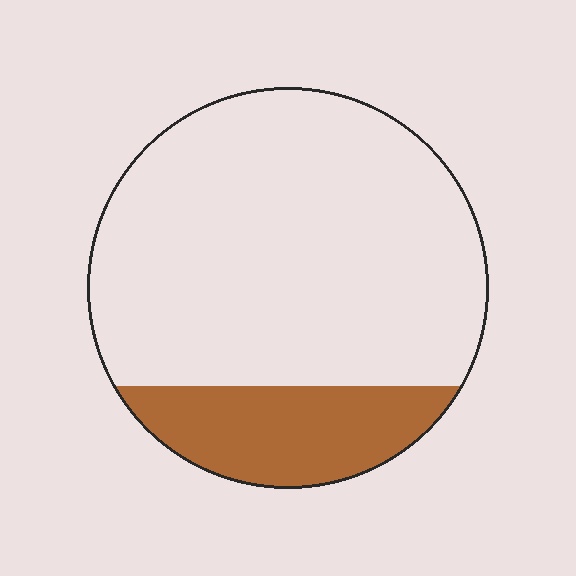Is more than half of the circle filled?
No.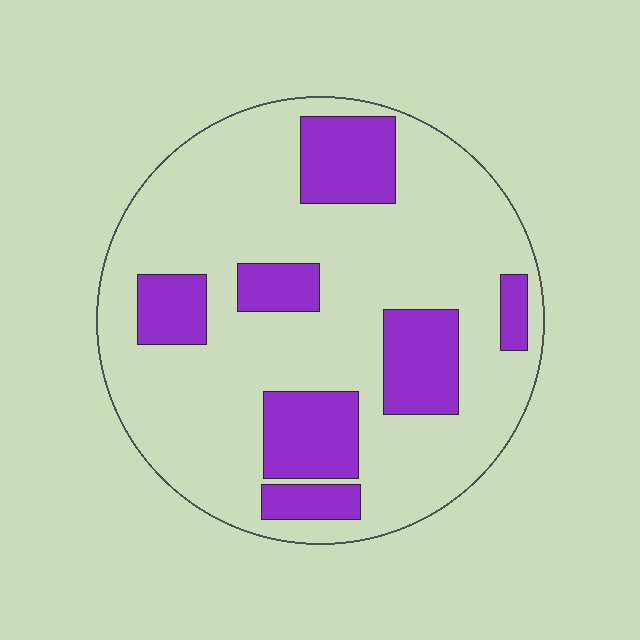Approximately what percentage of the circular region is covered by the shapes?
Approximately 25%.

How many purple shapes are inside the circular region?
7.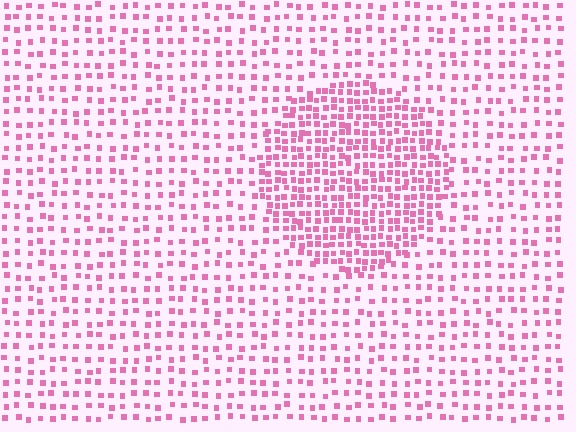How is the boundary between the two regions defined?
The boundary is defined by a change in element density (approximately 2.1x ratio). All elements are the same color, size, and shape.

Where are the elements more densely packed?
The elements are more densely packed inside the circle boundary.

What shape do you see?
I see a circle.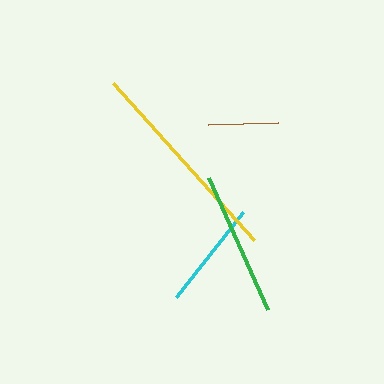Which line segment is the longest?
The yellow line is the longest at approximately 212 pixels.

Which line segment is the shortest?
The brown line is the shortest at approximately 70 pixels.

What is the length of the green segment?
The green segment is approximately 145 pixels long.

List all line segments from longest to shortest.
From longest to shortest: yellow, green, cyan, brown.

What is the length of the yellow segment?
The yellow segment is approximately 212 pixels long.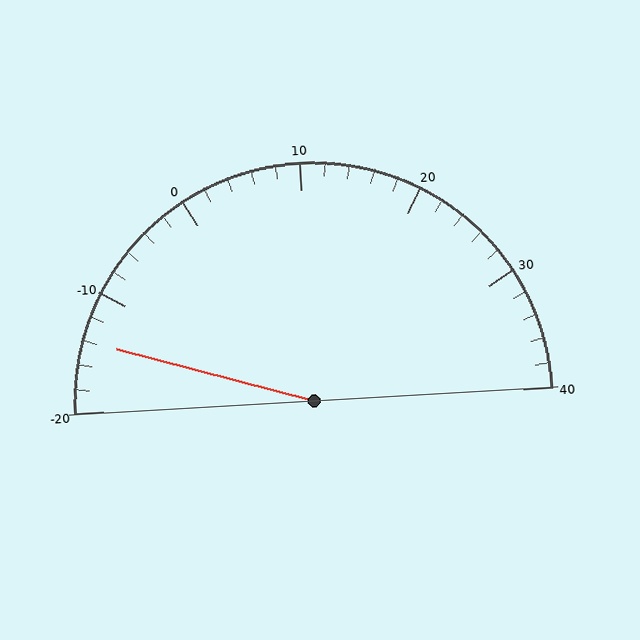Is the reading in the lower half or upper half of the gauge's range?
The reading is in the lower half of the range (-20 to 40).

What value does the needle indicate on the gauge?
The needle indicates approximately -14.